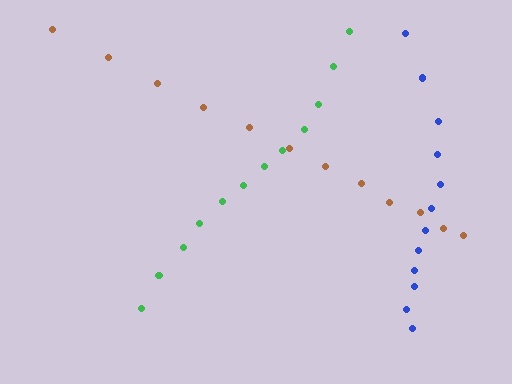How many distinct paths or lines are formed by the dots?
There are 3 distinct paths.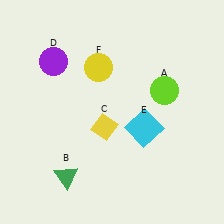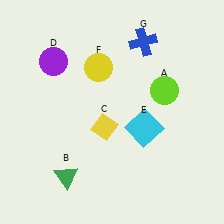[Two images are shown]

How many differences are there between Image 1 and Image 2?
There is 1 difference between the two images.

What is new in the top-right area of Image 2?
A blue cross (G) was added in the top-right area of Image 2.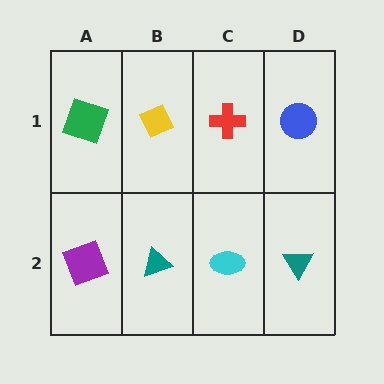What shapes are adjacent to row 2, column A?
A green square (row 1, column A), a teal triangle (row 2, column B).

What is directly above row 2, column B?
A yellow diamond.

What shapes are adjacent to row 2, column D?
A blue circle (row 1, column D), a cyan ellipse (row 2, column C).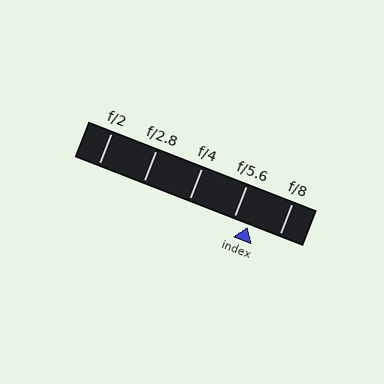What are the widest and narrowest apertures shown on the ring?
The widest aperture shown is f/2 and the narrowest is f/8.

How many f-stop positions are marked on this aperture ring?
There are 5 f-stop positions marked.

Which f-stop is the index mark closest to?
The index mark is closest to f/5.6.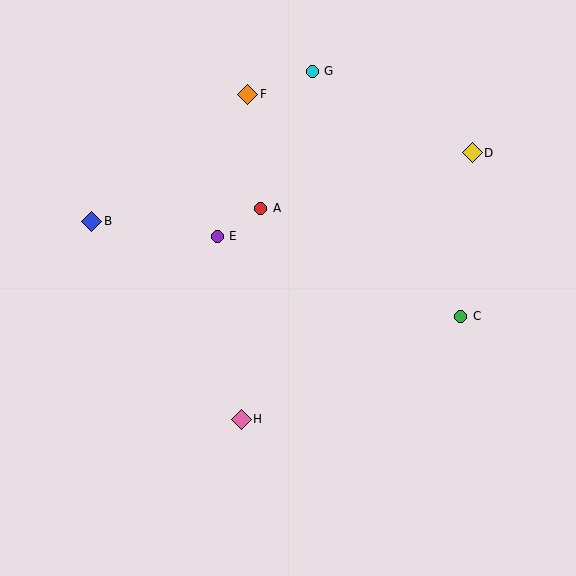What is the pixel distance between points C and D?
The distance between C and D is 164 pixels.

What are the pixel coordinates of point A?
Point A is at (261, 208).